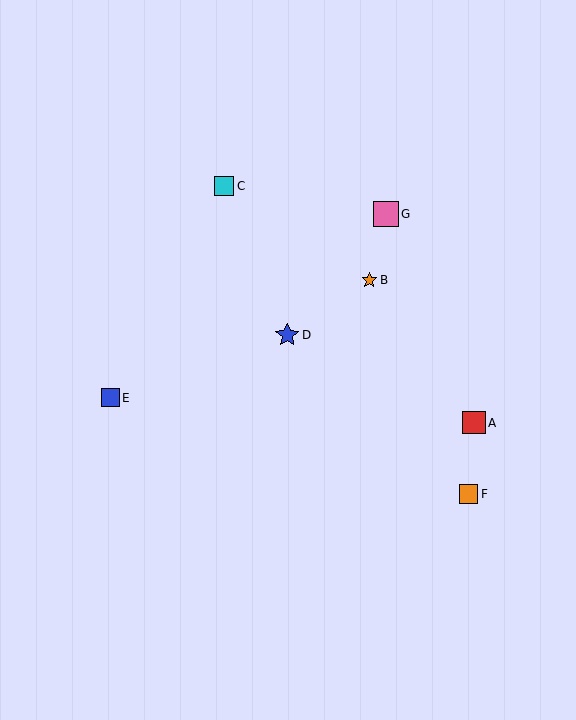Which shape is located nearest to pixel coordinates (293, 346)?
The blue star (labeled D) at (287, 335) is nearest to that location.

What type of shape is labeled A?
Shape A is a red square.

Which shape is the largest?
The pink square (labeled G) is the largest.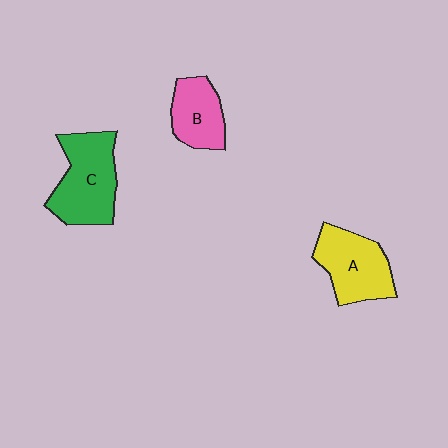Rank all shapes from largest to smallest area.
From largest to smallest: C (green), A (yellow), B (pink).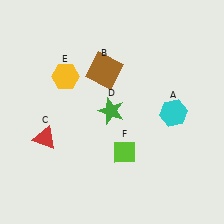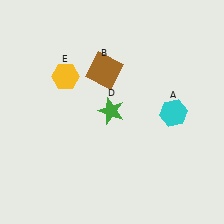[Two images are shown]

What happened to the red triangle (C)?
The red triangle (C) was removed in Image 2. It was in the bottom-left area of Image 1.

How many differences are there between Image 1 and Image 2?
There are 2 differences between the two images.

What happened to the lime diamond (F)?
The lime diamond (F) was removed in Image 2. It was in the bottom-right area of Image 1.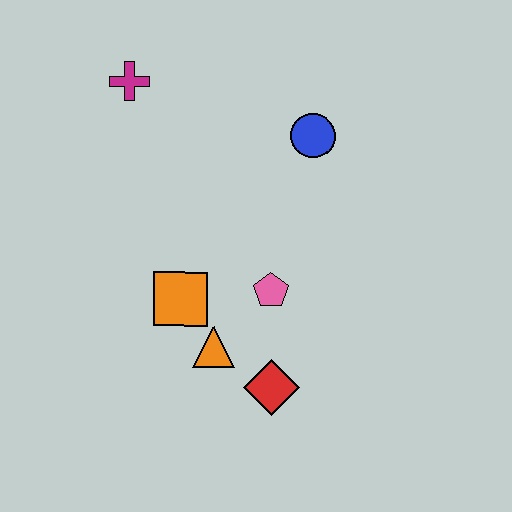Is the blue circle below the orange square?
No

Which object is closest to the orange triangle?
The orange square is closest to the orange triangle.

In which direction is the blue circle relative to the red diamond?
The blue circle is above the red diamond.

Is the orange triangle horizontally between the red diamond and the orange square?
Yes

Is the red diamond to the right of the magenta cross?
Yes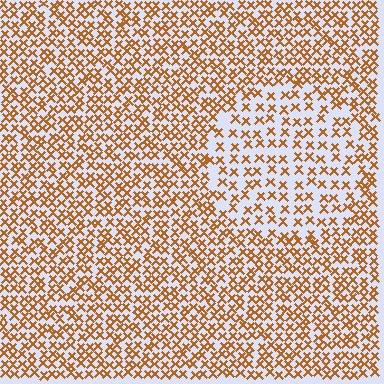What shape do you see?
I see a circle.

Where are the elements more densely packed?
The elements are more densely packed outside the circle boundary.